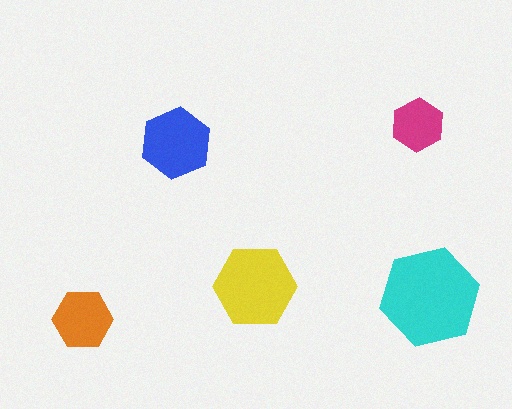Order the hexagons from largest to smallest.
the cyan one, the yellow one, the blue one, the orange one, the magenta one.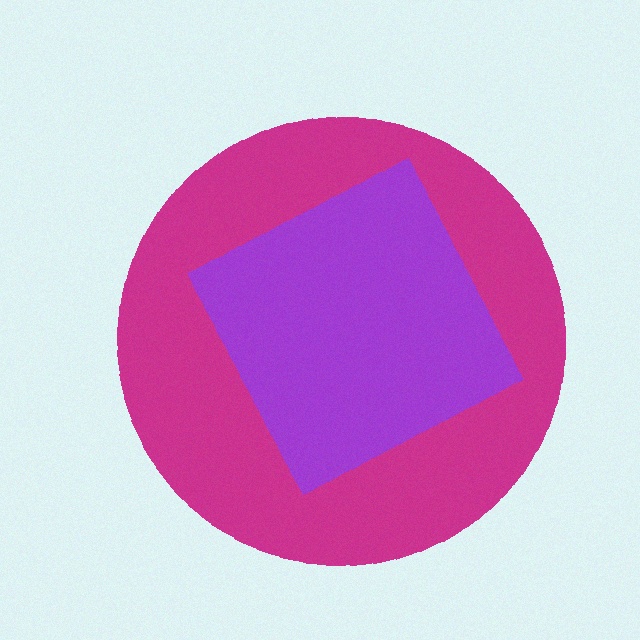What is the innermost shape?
The purple diamond.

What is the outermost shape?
The magenta circle.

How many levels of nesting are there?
2.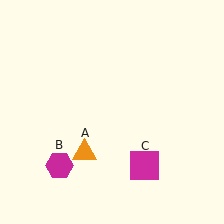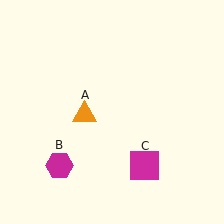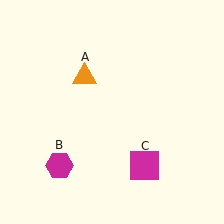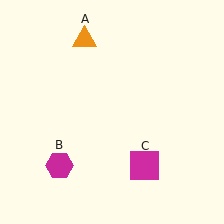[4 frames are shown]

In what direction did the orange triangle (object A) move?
The orange triangle (object A) moved up.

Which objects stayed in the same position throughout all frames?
Magenta hexagon (object B) and magenta square (object C) remained stationary.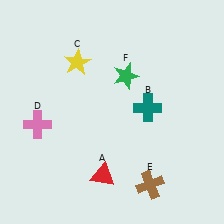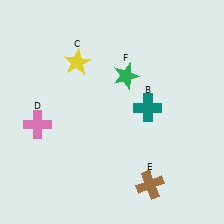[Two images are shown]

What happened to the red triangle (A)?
The red triangle (A) was removed in Image 2. It was in the bottom-left area of Image 1.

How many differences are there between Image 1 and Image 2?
There is 1 difference between the two images.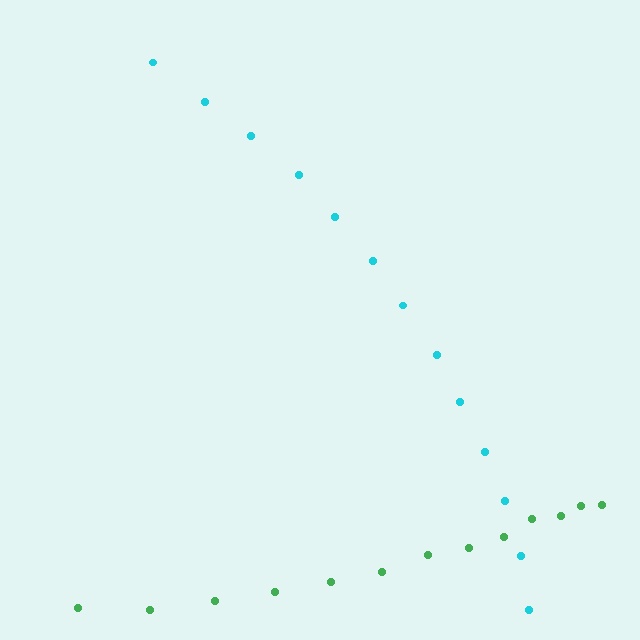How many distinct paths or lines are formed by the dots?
There are 2 distinct paths.